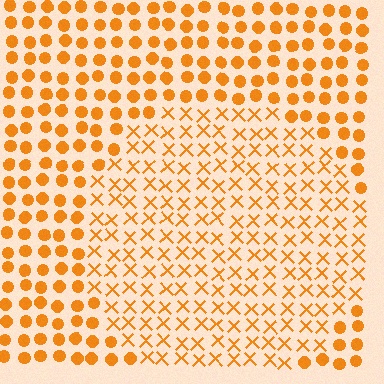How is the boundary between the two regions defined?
The boundary is defined by a change in element shape: X marks inside vs. circles outside. All elements share the same color and spacing.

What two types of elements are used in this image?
The image uses X marks inside the circle region and circles outside it.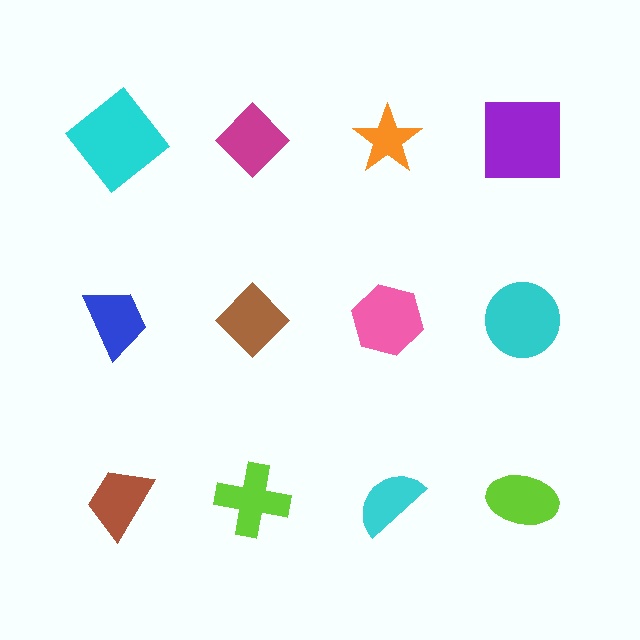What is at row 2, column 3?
A pink hexagon.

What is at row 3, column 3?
A cyan semicircle.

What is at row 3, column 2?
A lime cross.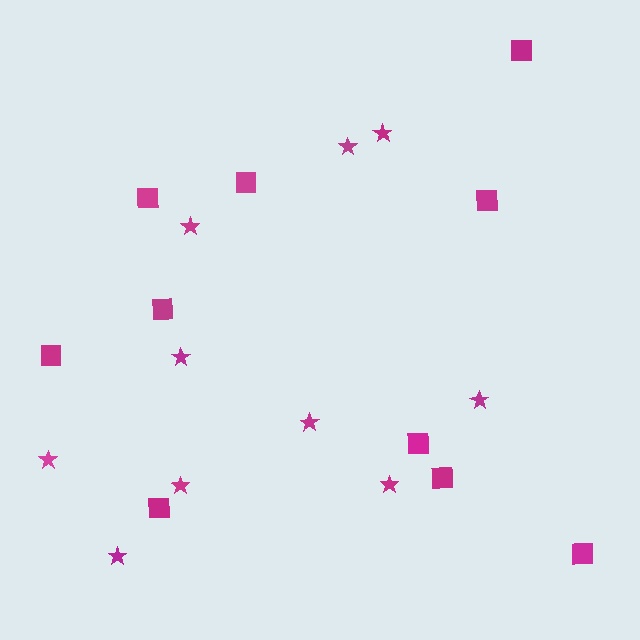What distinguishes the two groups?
There are 2 groups: one group of stars (10) and one group of squares (10).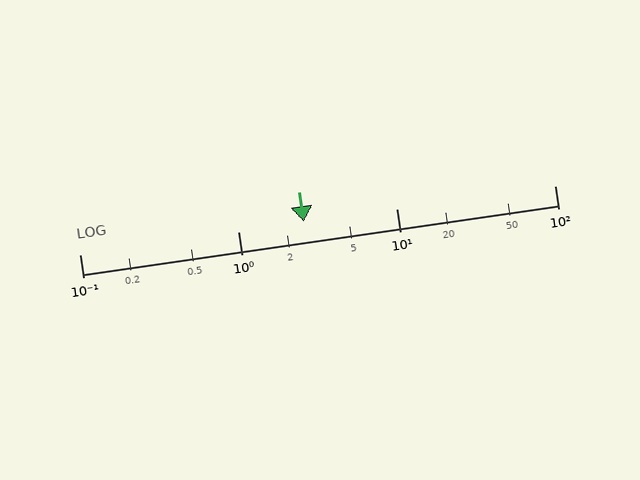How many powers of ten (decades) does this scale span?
The scale spans 3 decades, from 0.1 to 100.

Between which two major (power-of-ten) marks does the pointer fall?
The pointer is between 1 and 10.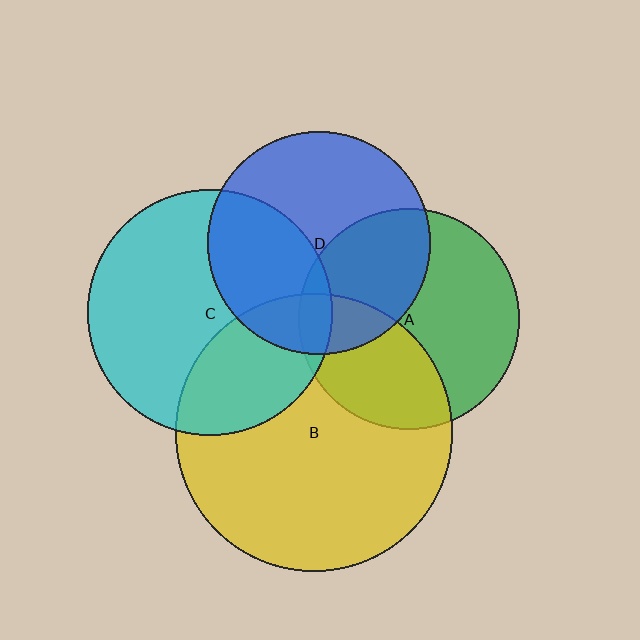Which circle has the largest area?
Circle B (yellow).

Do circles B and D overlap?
Yes.